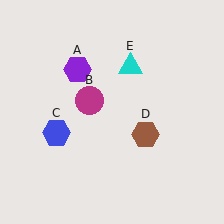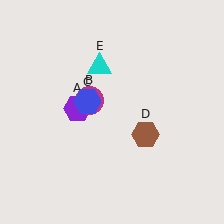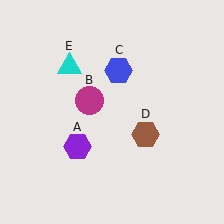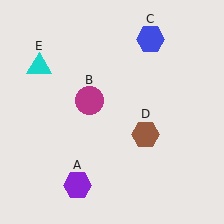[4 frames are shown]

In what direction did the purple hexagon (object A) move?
The purple hexagon (object A) moved down.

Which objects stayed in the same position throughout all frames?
Magenta circle (object B) and brown hexagon (object D) remained stationary.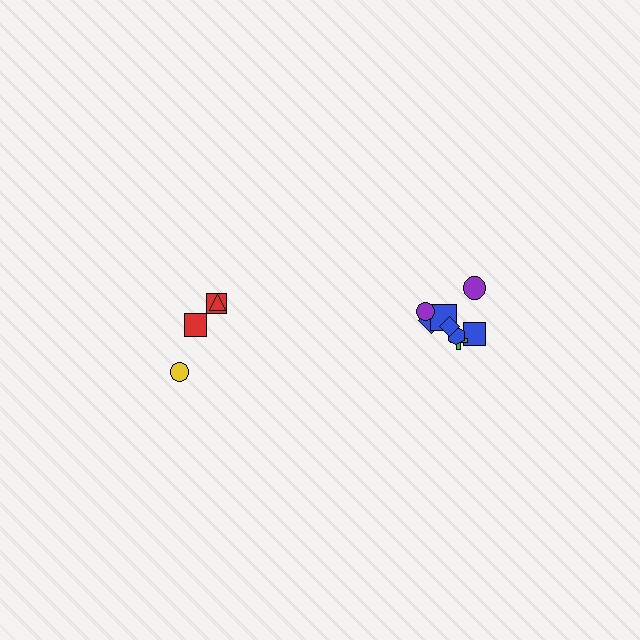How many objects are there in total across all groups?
There are 12 objects.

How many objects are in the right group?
There are 8 objects.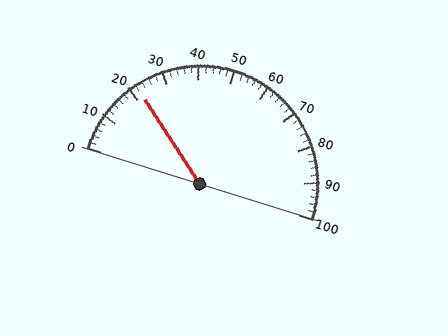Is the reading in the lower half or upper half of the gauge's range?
The reading is in the lower half of the range (0 to 100).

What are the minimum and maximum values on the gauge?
The gauge ranges from 0 to 100.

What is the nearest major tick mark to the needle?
The nearest major tick mark is 20.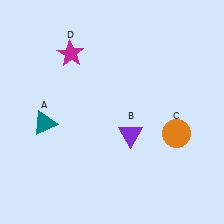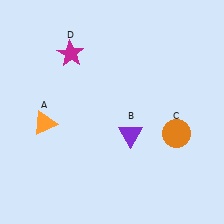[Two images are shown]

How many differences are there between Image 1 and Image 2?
There is 1 difference between the two images.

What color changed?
The triangle (A) changed from teal in Image 1 to orange in Image 2.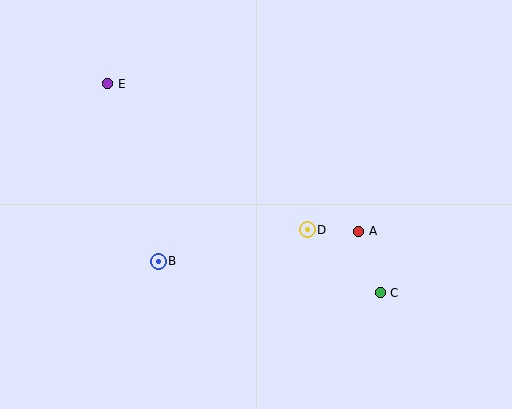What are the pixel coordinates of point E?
Point E is at (108, 84).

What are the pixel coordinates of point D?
Point D is at (307, 230).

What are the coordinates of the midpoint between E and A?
The midpoint between E and A is at (233, 158).